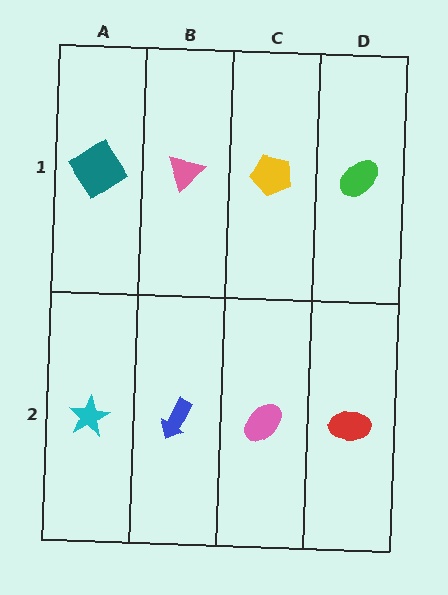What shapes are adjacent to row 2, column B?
A pink triangle (row 1, column B), a cyan star (row 2, column A), a pink ellipse (row 2, column C).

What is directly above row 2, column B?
A pink triangle.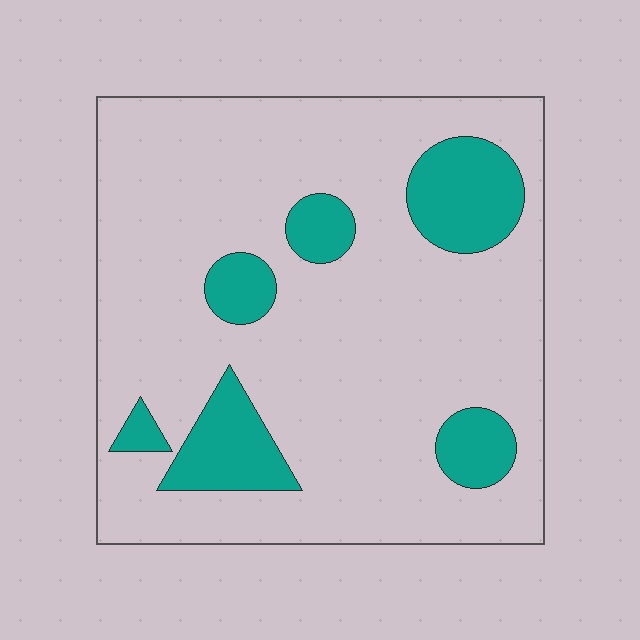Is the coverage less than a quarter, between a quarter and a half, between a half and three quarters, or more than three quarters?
Less than a quarter.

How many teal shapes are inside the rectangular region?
6.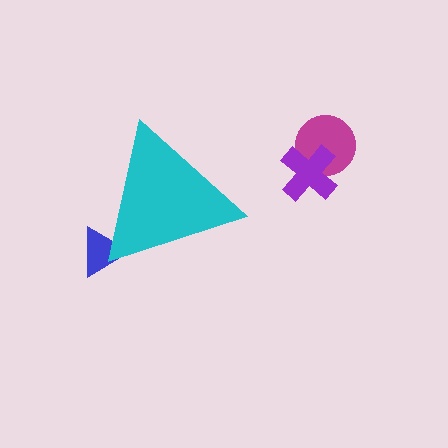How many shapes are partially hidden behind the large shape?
1 shape is partially hidden.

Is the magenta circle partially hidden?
No, the magenta circle is fully visible.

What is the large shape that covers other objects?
A cyan triangle.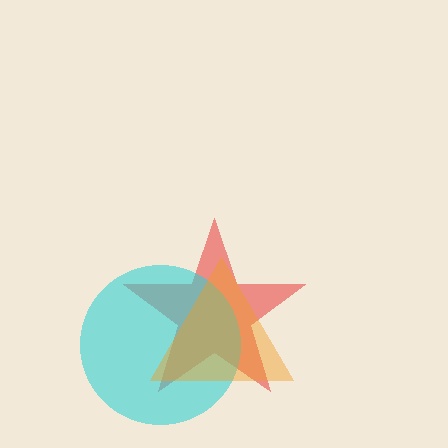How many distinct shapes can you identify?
There are 3 distinct shapes: a red star, a cyan circle, an orange triangle.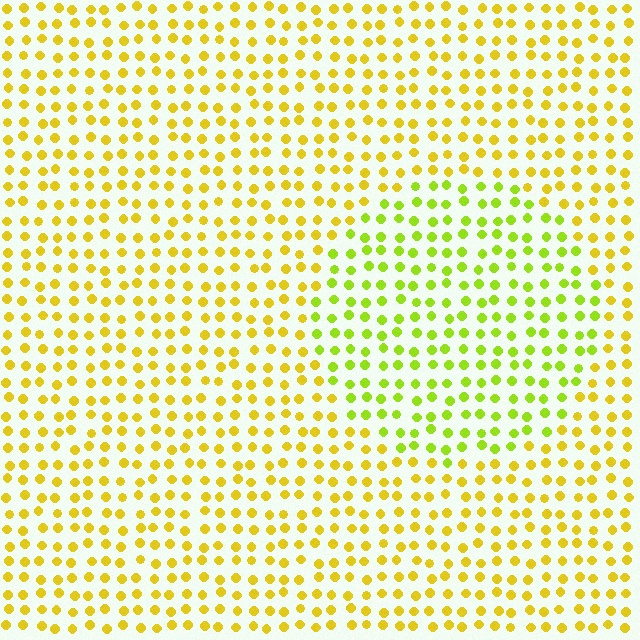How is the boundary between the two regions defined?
The boundary is defined purely by a slight shift in hue (about 31 degrees). Spacing, size, and orientation are identical on both sides.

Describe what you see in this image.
The image is filled with small yellow elements in a uniform arrangement. A circle-shaped region is visible where the elements are tinted to a slightly different hue, forming a subtle color boundary.